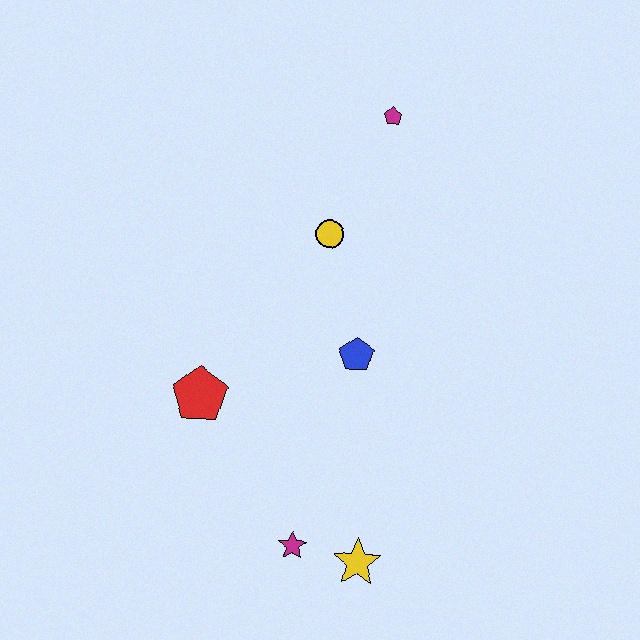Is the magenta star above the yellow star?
Yes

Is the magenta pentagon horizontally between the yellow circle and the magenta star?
No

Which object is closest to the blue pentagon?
The yellow circle is closest to the blue pentagon.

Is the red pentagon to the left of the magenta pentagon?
Yes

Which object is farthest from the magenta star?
The magenta pentagon is farthest from the magenta star.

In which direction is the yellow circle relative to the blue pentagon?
The yellow circle is above the blue pentagon.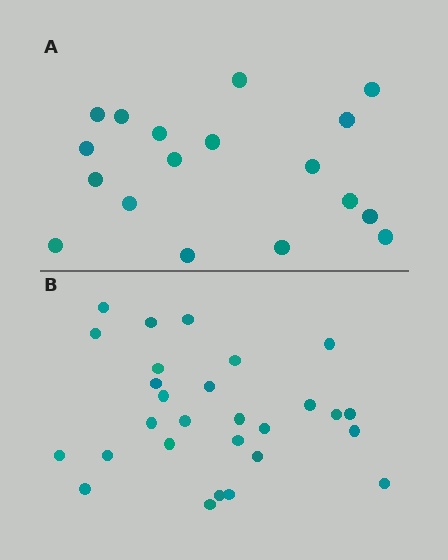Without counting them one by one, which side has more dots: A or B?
Region B (the bottom region) has more dots.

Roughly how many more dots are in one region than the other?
Region B has roughly 10 or so more dots than region A.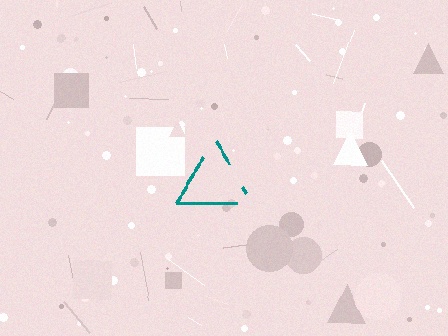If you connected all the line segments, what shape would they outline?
They would outline a triangle.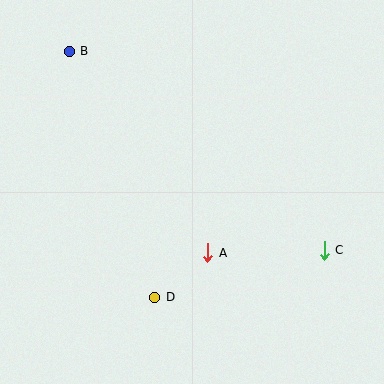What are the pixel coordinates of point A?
Point A is at (208, 253).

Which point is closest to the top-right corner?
Point C is closest to the top-right corner.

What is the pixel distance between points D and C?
The distance between D and C is 176 pixels.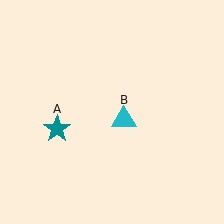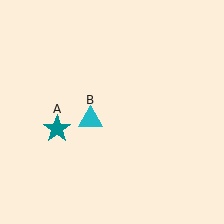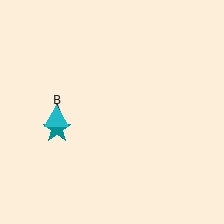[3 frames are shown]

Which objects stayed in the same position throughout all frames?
Teal star (object A) remained stationary.